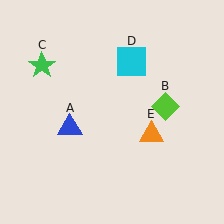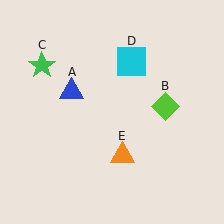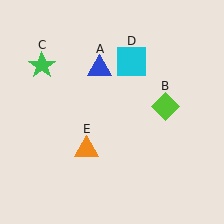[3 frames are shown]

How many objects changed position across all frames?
2 objects changed position: blue triangle (object A), orange triangle (object E).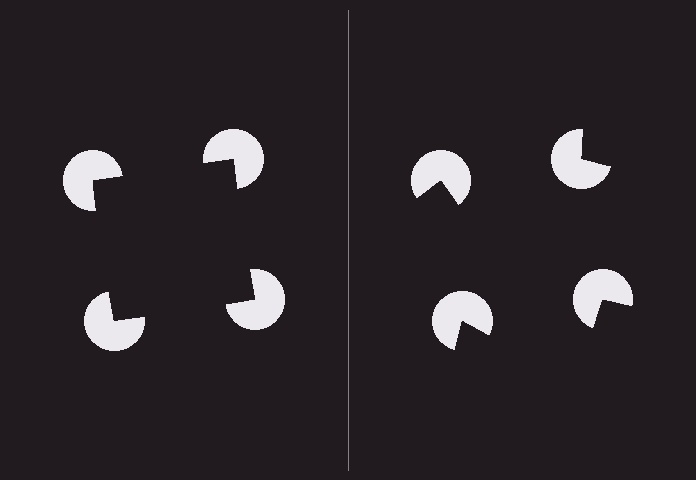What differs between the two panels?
The pac-man discs are positioned identically on both sides; only the wedge orientations differ. On the left they align to a square; on the right they are misaligned.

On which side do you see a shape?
An illusory square appears on the left side. On the right side the wedge cuts are rotated, so no coherent shape forms.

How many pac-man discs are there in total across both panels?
8 — 4 on each side.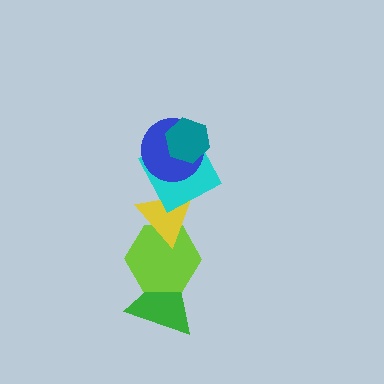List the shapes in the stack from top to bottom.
From top to bottom: the teal hexagon, the blue circle, the cyan square, the yellow triangle, the lime hexagon, the green triangle.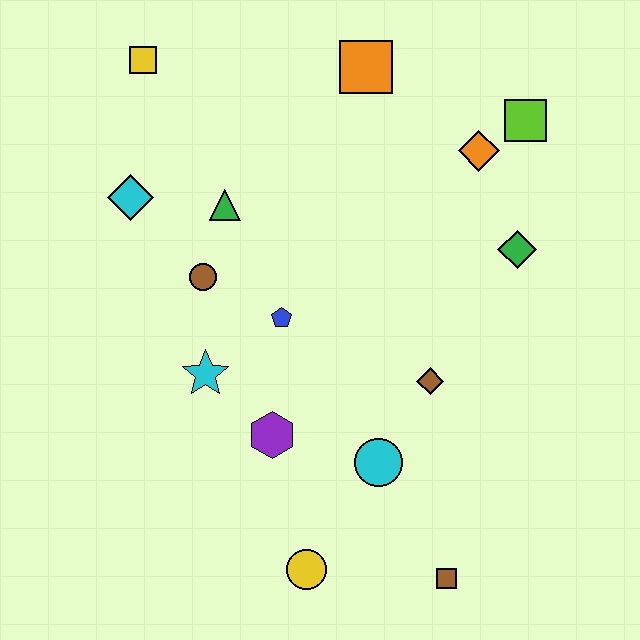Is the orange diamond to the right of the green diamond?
No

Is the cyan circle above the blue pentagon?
No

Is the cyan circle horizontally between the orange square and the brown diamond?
Yes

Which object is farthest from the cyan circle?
The yellow square is farthest from the cyan circle.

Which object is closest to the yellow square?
The cyan diamond is closest to the yellow square.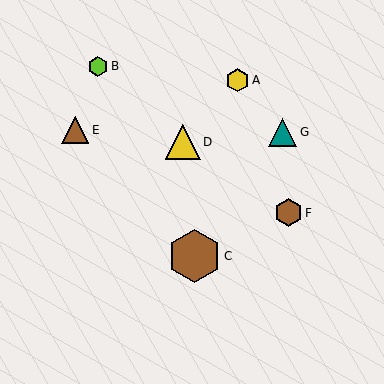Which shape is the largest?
The brown hexagon (labeled C) is the largest.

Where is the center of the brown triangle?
The center of the brown triangle is at (75, 130).